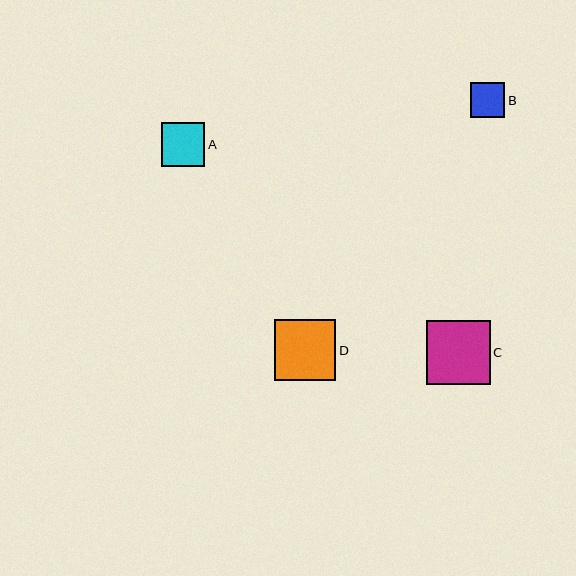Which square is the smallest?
Square B is the smallest with a size of approximately 34 pixels.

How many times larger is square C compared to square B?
Square C is approximately 1.9 times the size of square B.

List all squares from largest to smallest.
From largest to smallest: C, D, A, B.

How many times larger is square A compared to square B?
Square A is approximately 1.3 times the size of square B.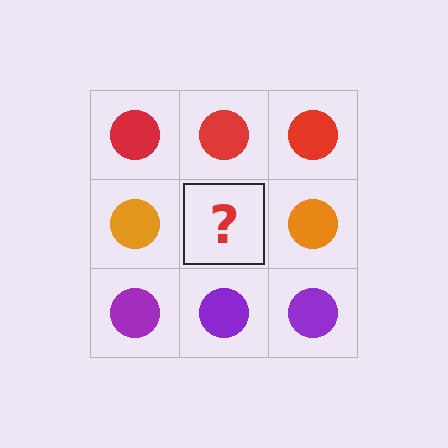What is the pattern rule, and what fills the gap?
The rule is that each row has a consistent color. The gap should be filled with an orange circle.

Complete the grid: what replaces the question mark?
The question mark should be replaced with an orange circle.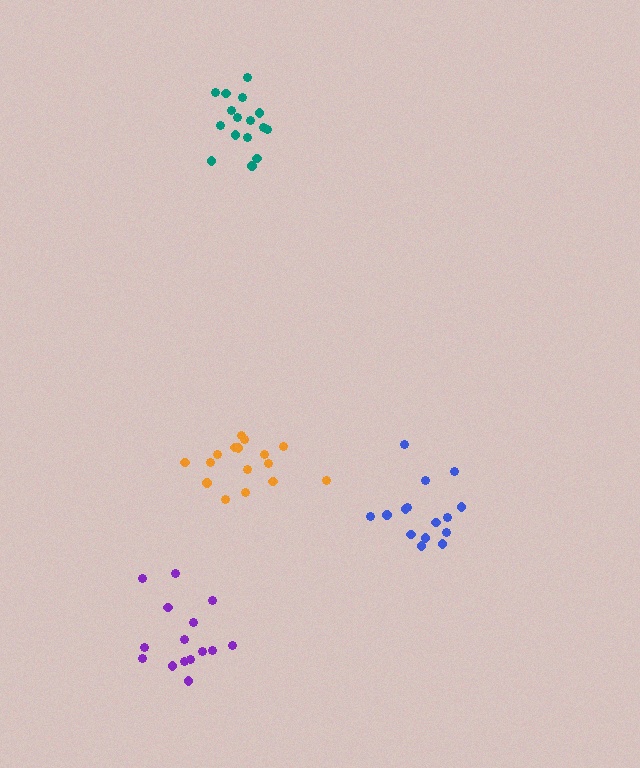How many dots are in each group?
Group 1: 15 dots, Group 2: 15 dots, Group 3: 17 dots, Group 4: 16 dots (63 total).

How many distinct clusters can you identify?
There are 4 distinct clusters.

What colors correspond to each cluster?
The clusters are colored: blue, purple, teal, orange.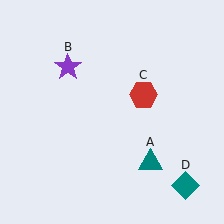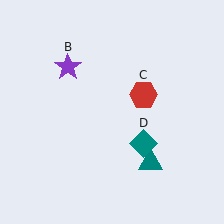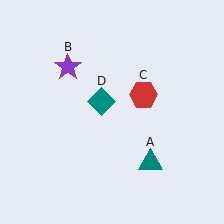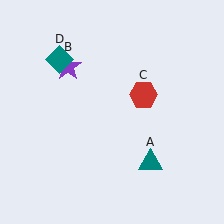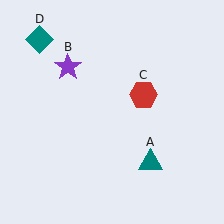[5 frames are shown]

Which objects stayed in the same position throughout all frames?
Teal triangle (object A) and purple star (object B) and red hexagon (object C) remained stationary.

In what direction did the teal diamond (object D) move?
The teal diamond (object D) moved up and to the left.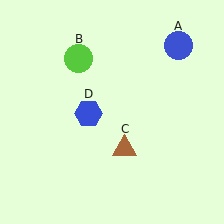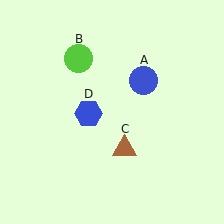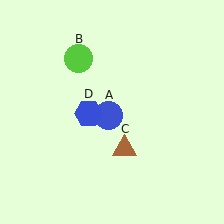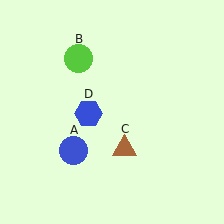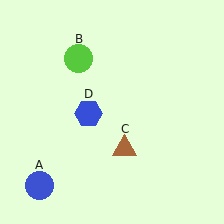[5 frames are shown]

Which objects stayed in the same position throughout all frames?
Lime circle (object B) and brown triangle (object C) and blue hexagon (object D) remained stationary.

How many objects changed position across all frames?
1 object changed position: blue circle (object A).